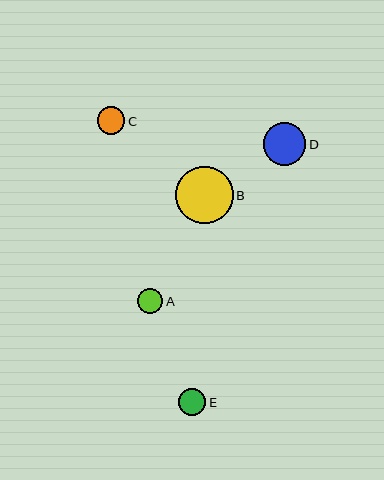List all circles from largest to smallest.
From largest to smallest: B, D, C, E, A.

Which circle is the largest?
Circle B is the largest with a size of approximately 57 pixels.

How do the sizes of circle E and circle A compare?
Circle E and circle A are approximately the same size.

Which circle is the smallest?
Circle A is the smallest with a size of approximately 26 pixels.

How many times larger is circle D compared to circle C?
Circle D is approximately 1.5 times the size of circle C.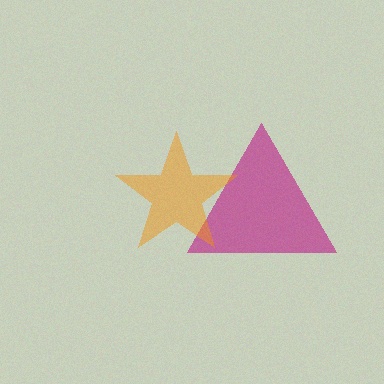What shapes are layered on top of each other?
The layered shapes are: a magenta triangle, an orange star.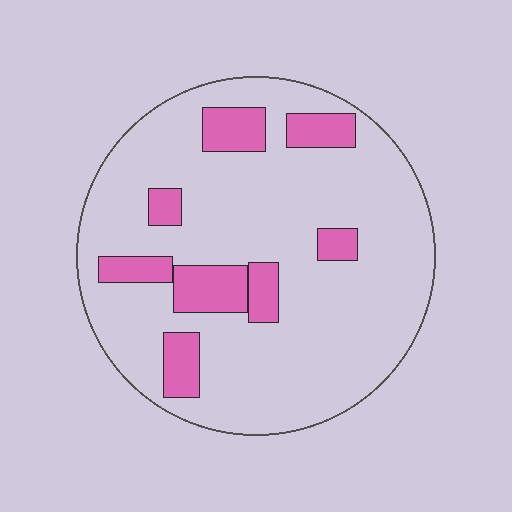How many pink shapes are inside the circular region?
8.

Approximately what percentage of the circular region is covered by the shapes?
Approximately 20%.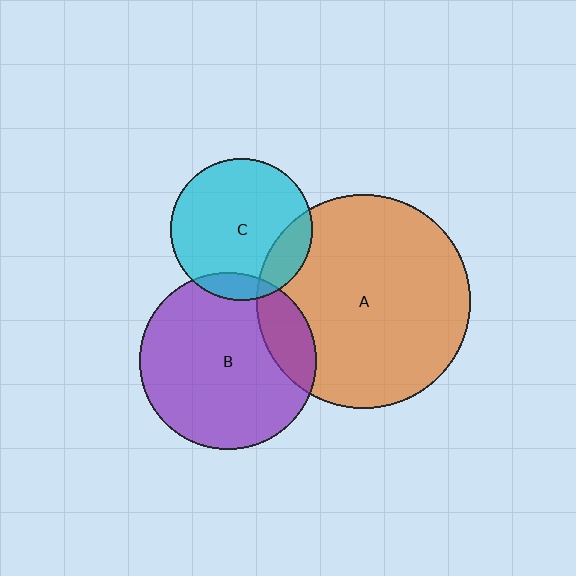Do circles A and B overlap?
Yes.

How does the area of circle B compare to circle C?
Approximately 1.5 times.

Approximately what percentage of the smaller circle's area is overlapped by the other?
Approximately 15%.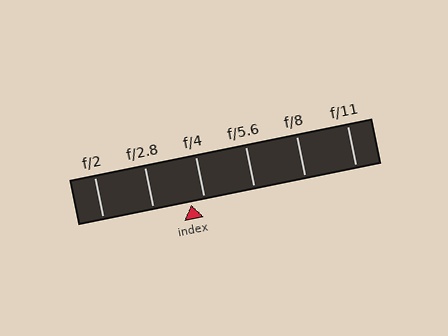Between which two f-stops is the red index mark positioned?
The index mark is between f/2.8 and f/4.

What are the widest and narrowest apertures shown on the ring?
The widest aperture shown is f/2 and the narrowest is f/11.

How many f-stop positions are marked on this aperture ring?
There are 6 f-stop positions marked.